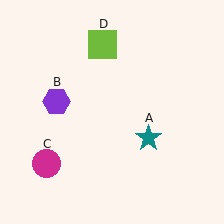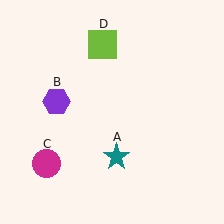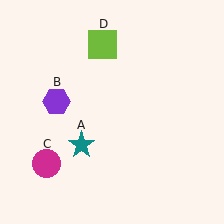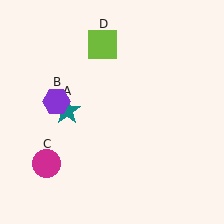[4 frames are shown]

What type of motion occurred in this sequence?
The teal star (object A) rotated clockwise around the center of the scene.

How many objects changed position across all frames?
1 object changed position: teal star (object A).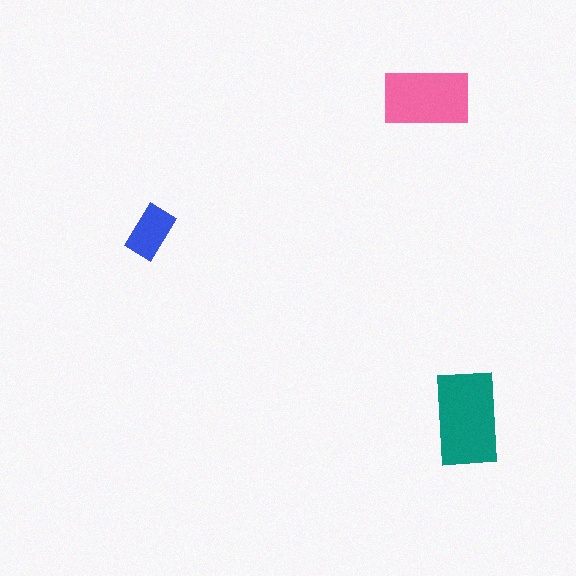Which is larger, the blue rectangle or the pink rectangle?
The pink one.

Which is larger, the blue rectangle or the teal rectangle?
The teal one.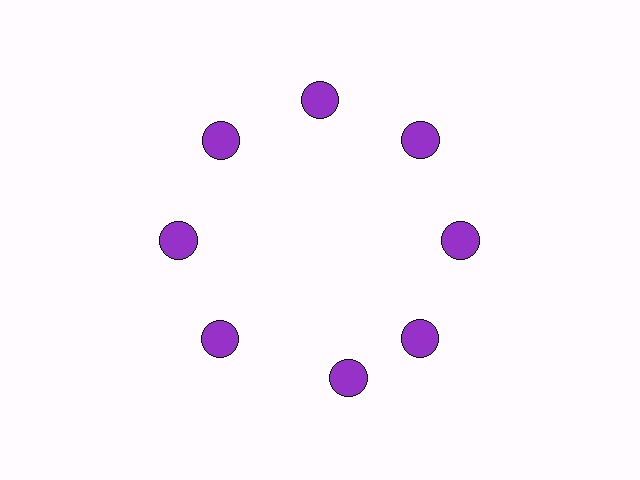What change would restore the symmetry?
The symmetry would be restored by rotating it back into even spacing with its neighbors so that all 8 circles sit at equal angles and equal distance from the center.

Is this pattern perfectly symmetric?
No. The 8 purple circles are arranged in a ring, but one element near the 6 o'clock position is rotated out of alignment along the ring, breaking the 8-fold rotational symmetry.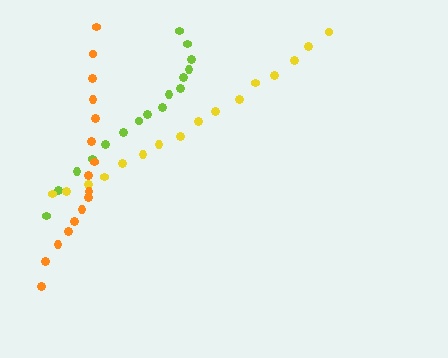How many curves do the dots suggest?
There are 3 distinct paths.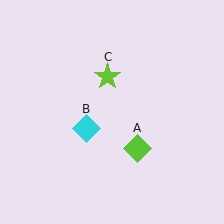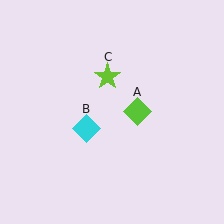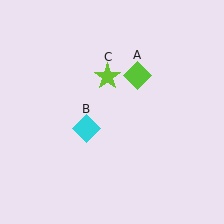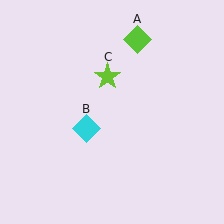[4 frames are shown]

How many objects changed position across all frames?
1 object changed position: lime diamond (object A).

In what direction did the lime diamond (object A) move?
The lime diamond (object A) moved up.